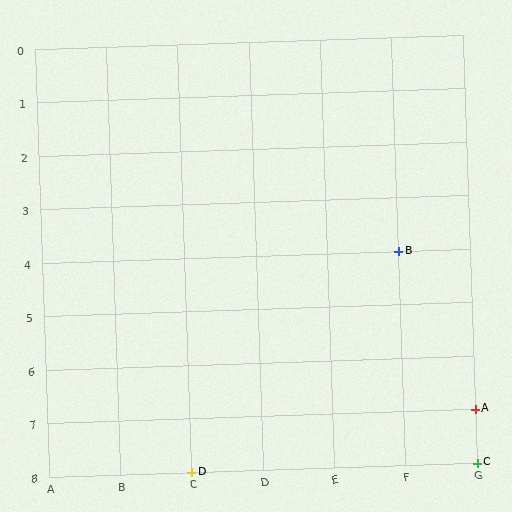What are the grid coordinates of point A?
Point A is at grid coordinates (G, 7).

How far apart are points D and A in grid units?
Points D and A are 4 columns and 1 row apart (about 4.1 grid units diagonally).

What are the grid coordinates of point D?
Point D is at grid coordinates (C, 8).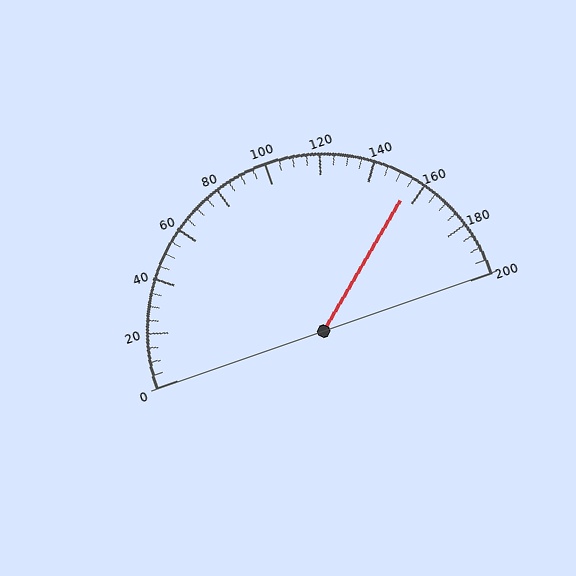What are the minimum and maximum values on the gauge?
The gauge ranges from 0 to 200.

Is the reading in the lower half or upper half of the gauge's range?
The reading is in the upper half of the range (0 to 200).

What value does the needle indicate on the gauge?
The needle indicates approximately 155.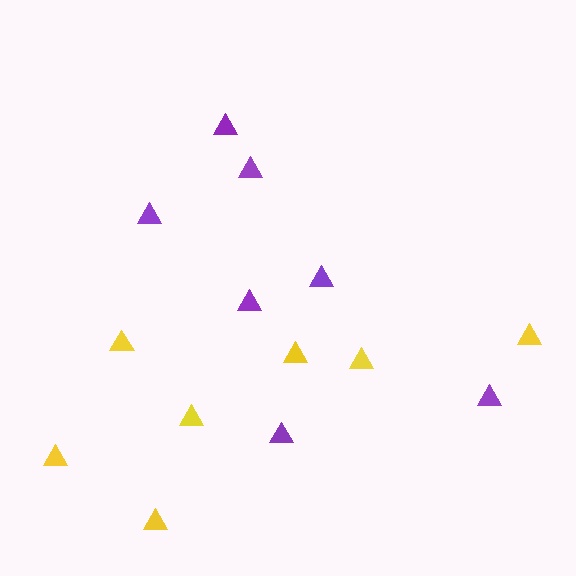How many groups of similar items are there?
There are 2 groups: one group of yellow triangles (7) and one group of purple triangles (7).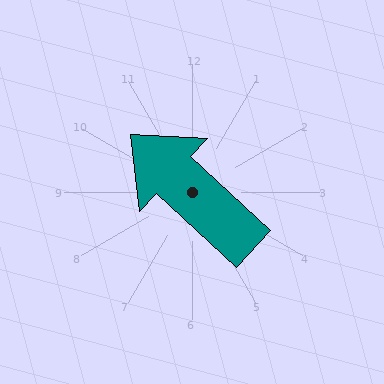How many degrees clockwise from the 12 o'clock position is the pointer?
Approximately 313 degrees.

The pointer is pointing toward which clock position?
Roughly 10 o'clock.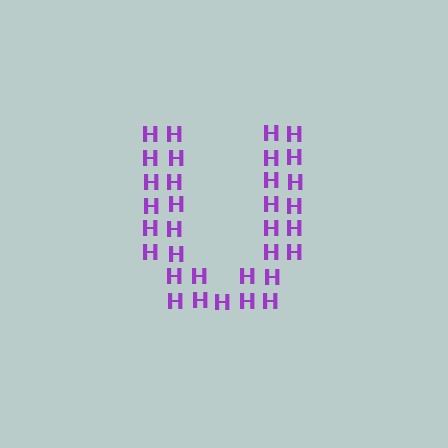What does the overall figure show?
The overall figure shows the letter U.